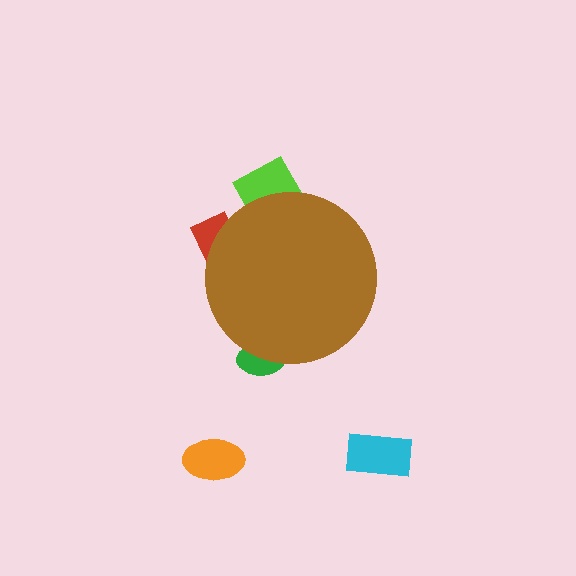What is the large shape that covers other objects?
A brown circle.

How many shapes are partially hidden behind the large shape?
3 shapes are partially hidden.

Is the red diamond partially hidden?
Yes, the red diamond is partially hidden behind the brown circle.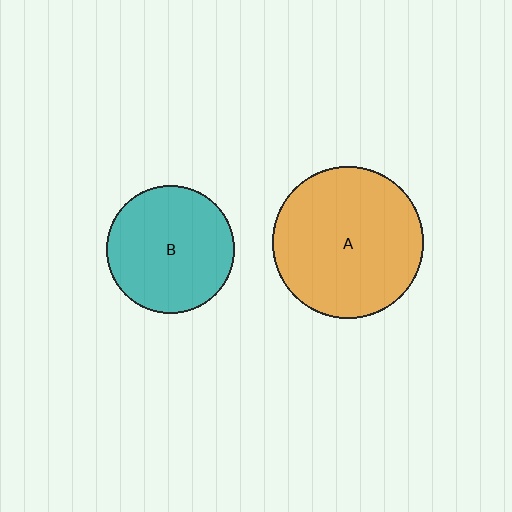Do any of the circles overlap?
No, none of the circles overlap.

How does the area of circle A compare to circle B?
Approximately 1.4 times.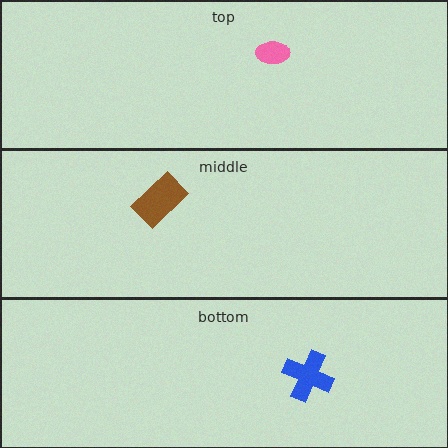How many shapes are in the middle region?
1.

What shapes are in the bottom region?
The blue cross.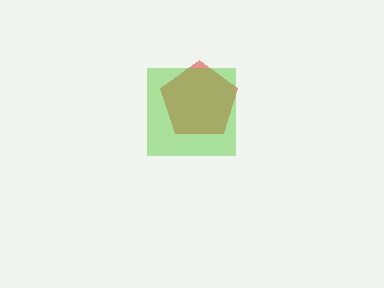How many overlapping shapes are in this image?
There are 2 overlapping shapes in the image.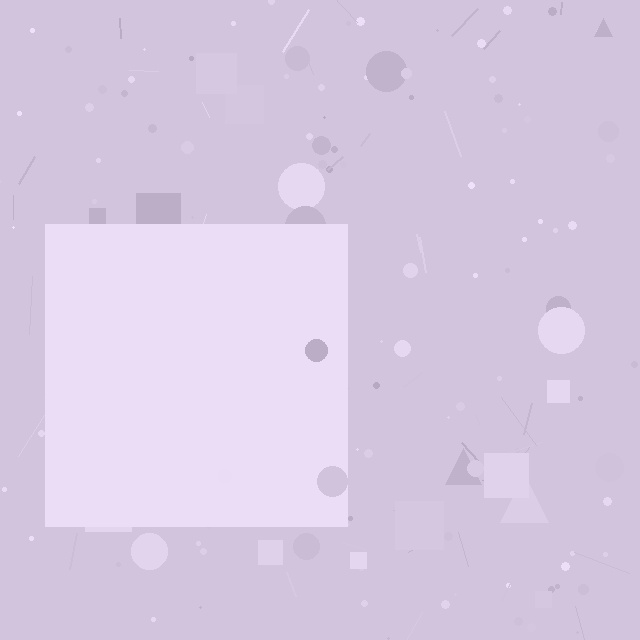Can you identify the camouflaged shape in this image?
The camouflaged shape is a square.